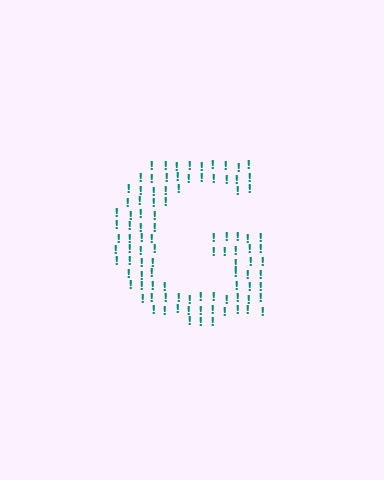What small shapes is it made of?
It is made of small exclamation marks.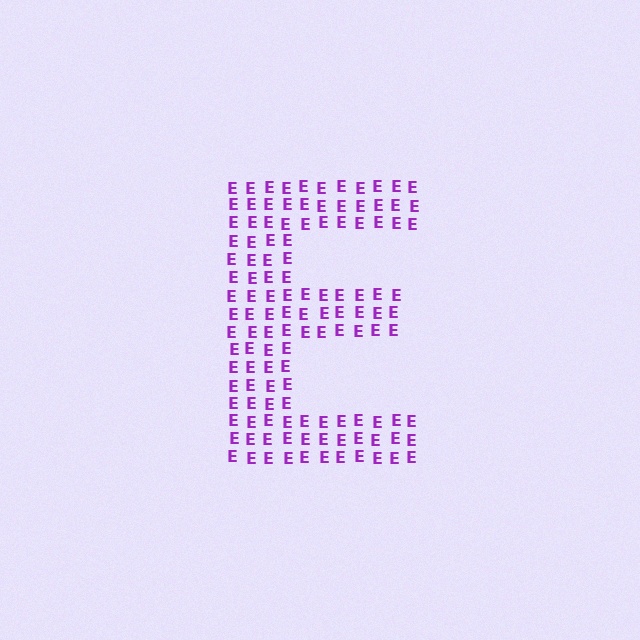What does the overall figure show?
The overall figure shows the letter E.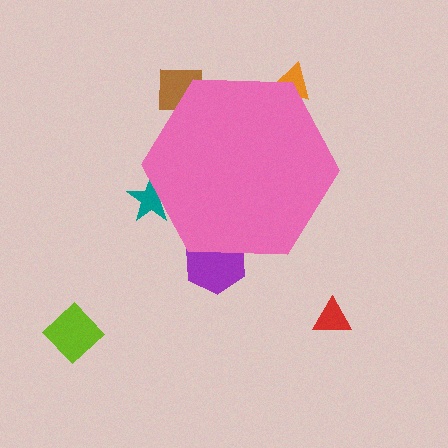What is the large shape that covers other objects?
A pink hexagon.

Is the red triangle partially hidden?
No, the red triangle is fully visible.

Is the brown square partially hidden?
Yes, the brown square is partially hidden behind the pink hexagon.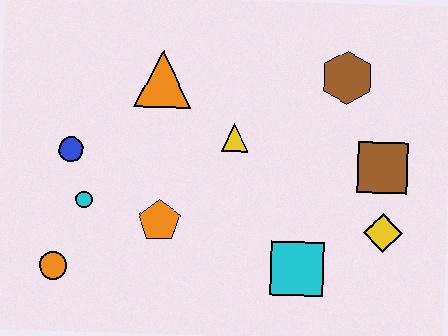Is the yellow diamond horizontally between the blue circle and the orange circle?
No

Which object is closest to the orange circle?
The cyan circle is closest to the orange circle.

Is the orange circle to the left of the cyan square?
Yes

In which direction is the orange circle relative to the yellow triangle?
The orange circle is to the left of the yellow triangle.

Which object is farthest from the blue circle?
The yellow diamond is farthest from the blue circle.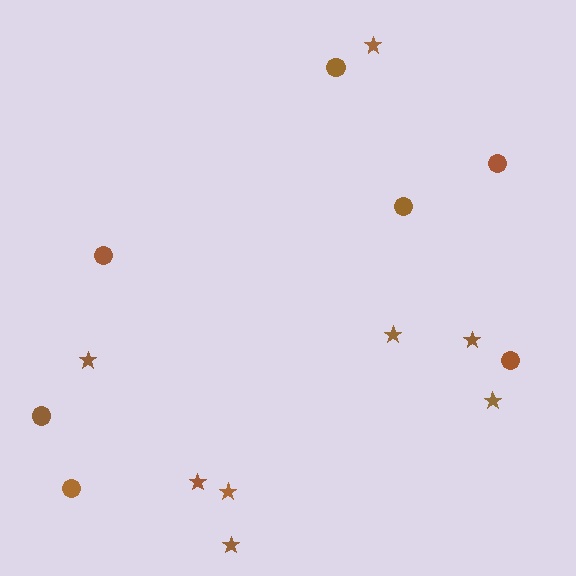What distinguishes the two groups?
There are 2 groups: one group of circles (7) and one group of stars (8).